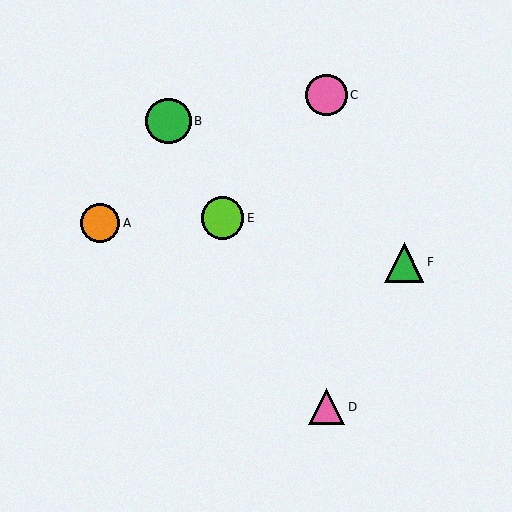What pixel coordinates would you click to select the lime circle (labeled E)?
Click at (223, 218) to select the lime circle E.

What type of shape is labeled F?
Shape F is a green triangle.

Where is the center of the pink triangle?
The center of the pink triangle is at (327, 407).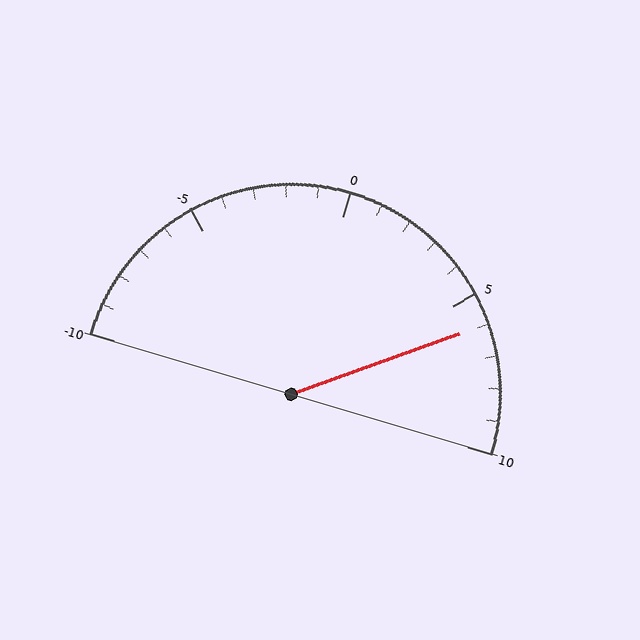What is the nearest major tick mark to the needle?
The nearest major tick mark is 5.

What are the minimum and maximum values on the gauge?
The gauge ranges from -10 to 10.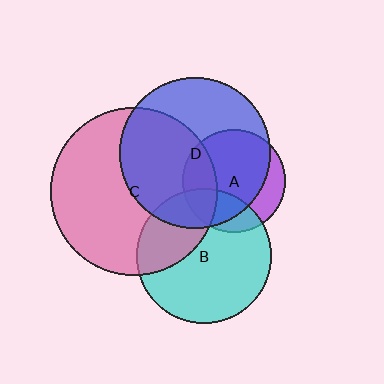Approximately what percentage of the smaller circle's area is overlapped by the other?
Approximately 20%.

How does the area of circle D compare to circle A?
Approximately 2.1 times.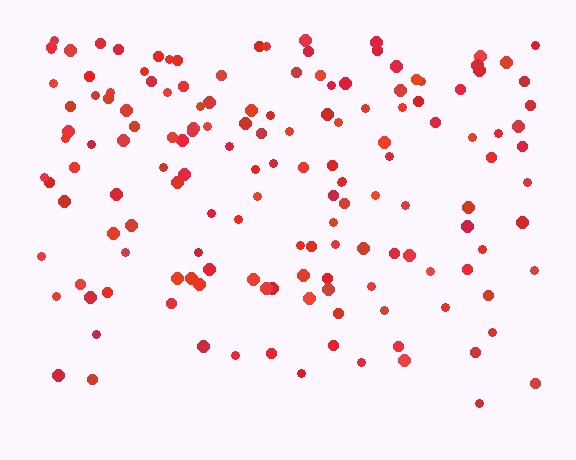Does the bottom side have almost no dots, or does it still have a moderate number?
Still a moderate number, just noticeably fewer than the top.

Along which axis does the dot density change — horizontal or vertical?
Vertical.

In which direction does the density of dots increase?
From bottom to top, with the top side densest.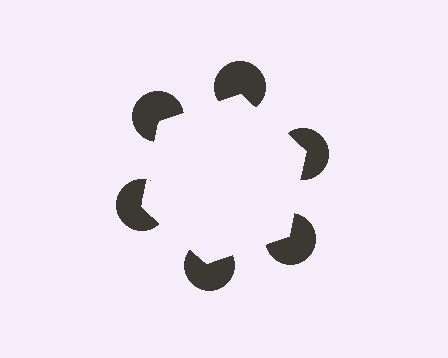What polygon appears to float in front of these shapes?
An illusory hexagon — its edges are inferred from the aligned wedge cuts in the pac-man discs, not physically drawn.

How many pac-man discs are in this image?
There are 6 — one at each vertex of the illusory hexagon.